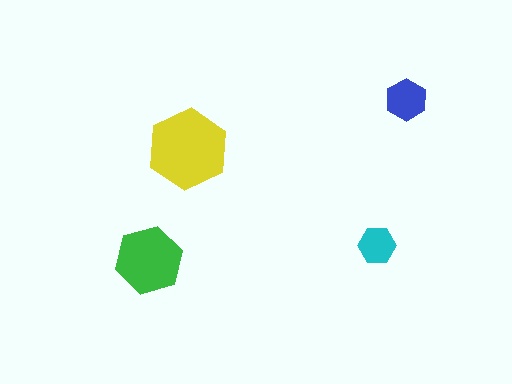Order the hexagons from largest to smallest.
the yellow one, the green one, the blue one, the cyan one.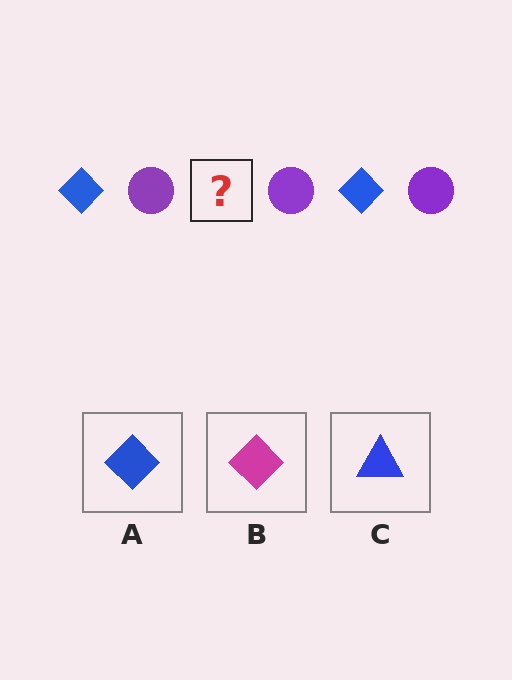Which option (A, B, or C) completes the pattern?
A.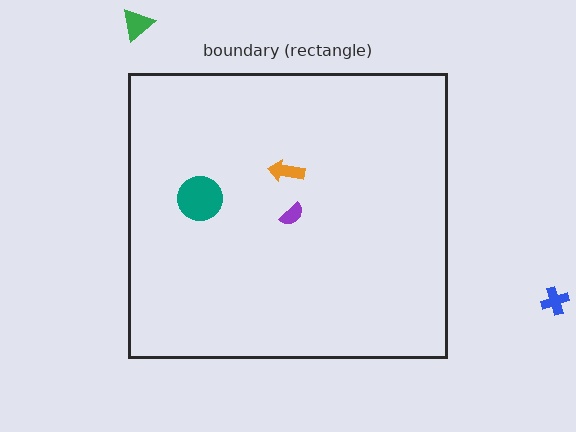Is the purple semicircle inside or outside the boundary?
Inside.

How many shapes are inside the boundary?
3 inside, 2 outside.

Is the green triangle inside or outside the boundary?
Outside.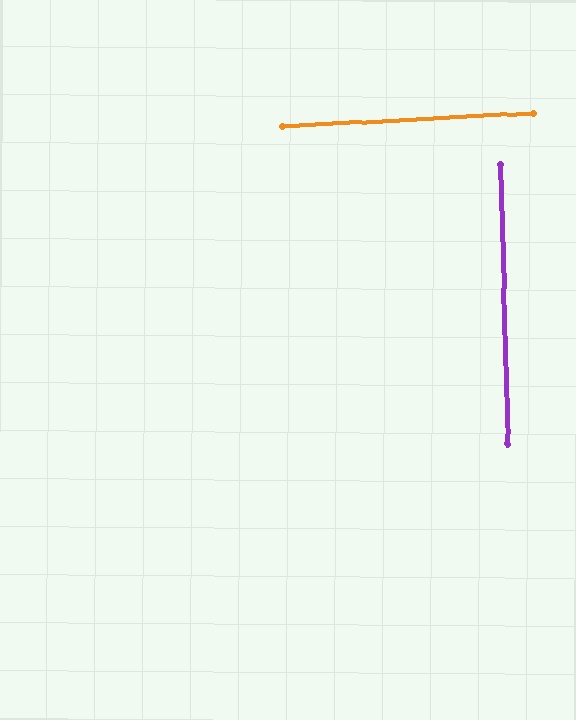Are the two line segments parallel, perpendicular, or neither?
Perpendicular — they meet at approximately 89°.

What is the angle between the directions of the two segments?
Approximately 89 degrees.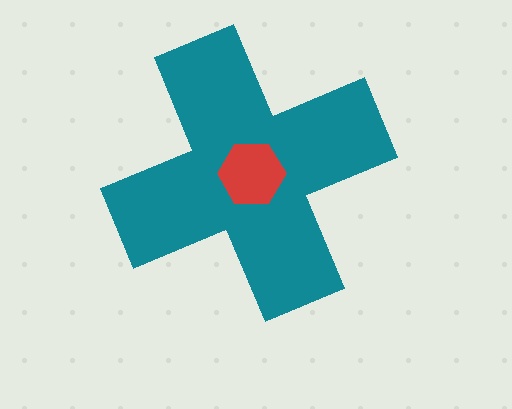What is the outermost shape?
The teal cross.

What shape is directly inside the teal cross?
The red hexagon.